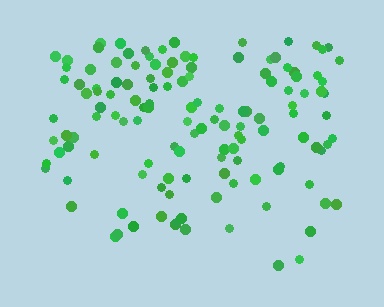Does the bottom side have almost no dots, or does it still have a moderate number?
Still a moderate number, just noticeably fewer than the top.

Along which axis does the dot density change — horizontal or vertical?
Vertical.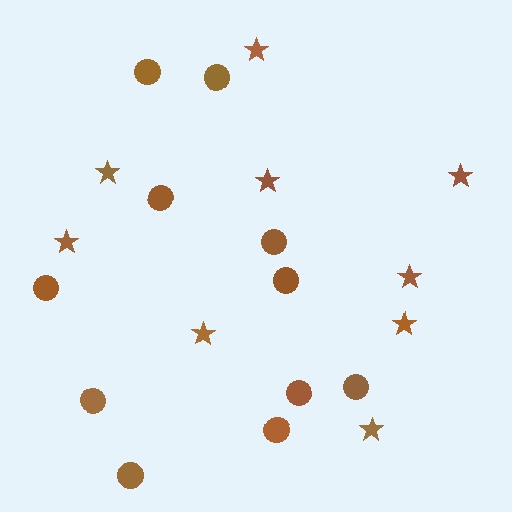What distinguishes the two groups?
There are 2 groups: one group of circles (11) and one group of stars (9).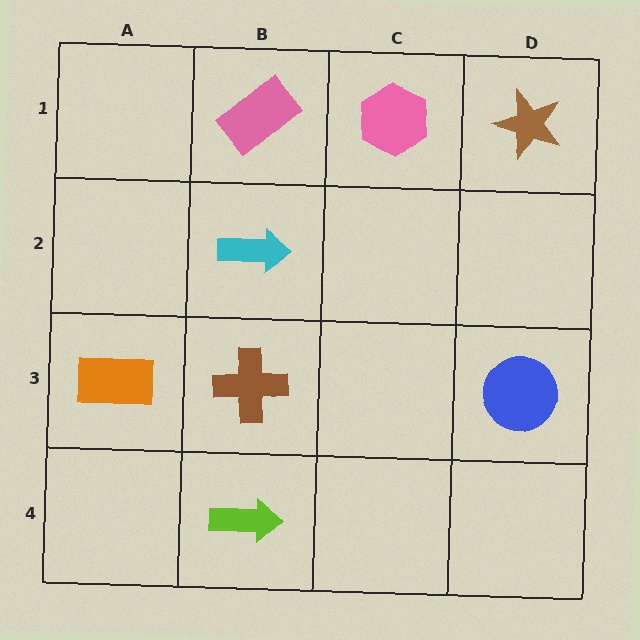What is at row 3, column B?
A brown cross.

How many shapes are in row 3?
3 shapes.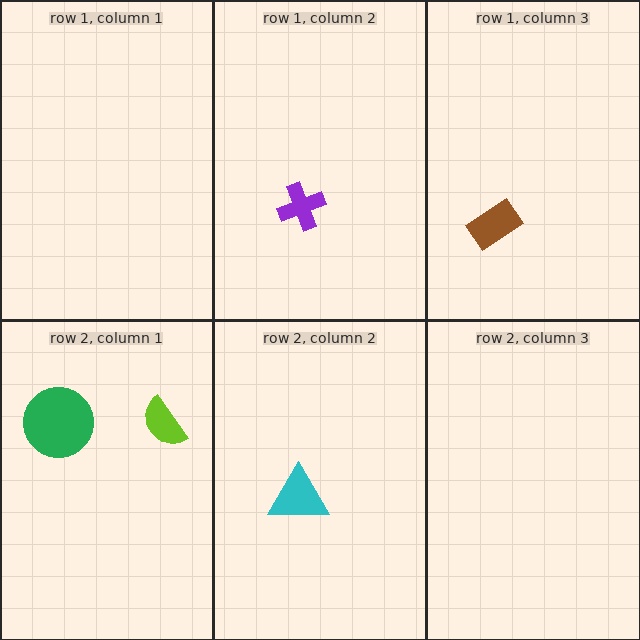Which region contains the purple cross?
The row 1, column 2 region.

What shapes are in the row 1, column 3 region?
The brown rectangle.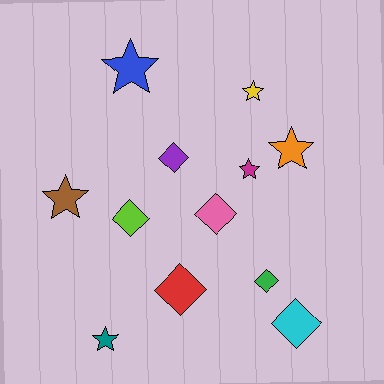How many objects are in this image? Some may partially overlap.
There are 12 objects.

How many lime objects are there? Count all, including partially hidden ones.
There is 1 lime object.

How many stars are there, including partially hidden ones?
There are 6 stars.